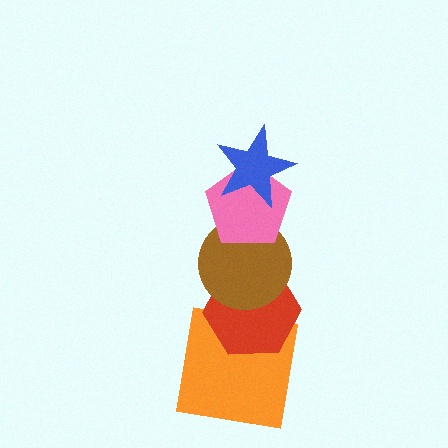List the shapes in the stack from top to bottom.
From top to bottom: the blue star, the pink pentagon, the brown circle, the red hexagon, the orange square.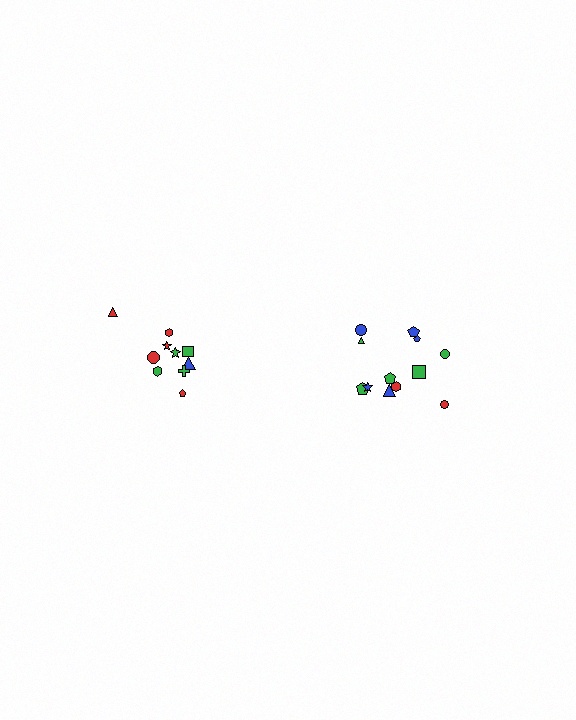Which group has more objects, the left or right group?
The right group.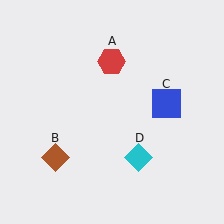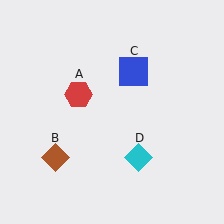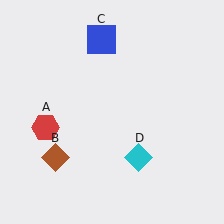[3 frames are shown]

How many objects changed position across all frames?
2 objects changed position: red hexagon (object A), blue square (object C).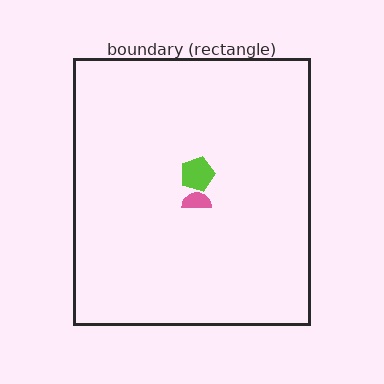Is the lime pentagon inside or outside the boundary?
Inside.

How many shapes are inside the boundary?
2 inside, 0 outside.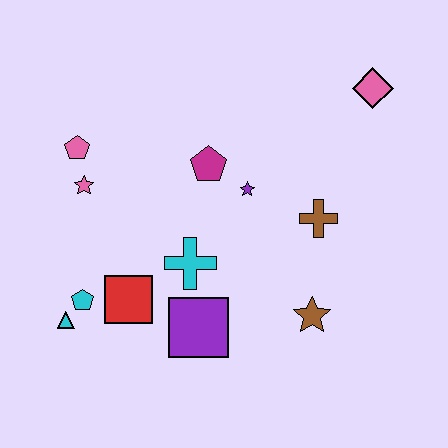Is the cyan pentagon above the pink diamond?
No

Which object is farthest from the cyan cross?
The pink diamond is farthest from the cyan cross.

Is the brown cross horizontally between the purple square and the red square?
No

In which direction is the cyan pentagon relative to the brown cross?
The cyan pentagon is to the left of the brown cross.